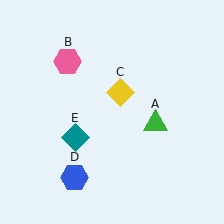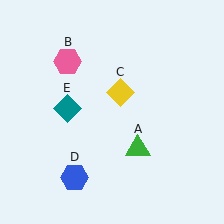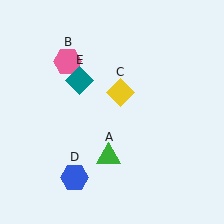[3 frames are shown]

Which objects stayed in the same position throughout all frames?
Pink hexagon (object B) and yellow diamond (object C) and blue hexagon (object D) remained stationary.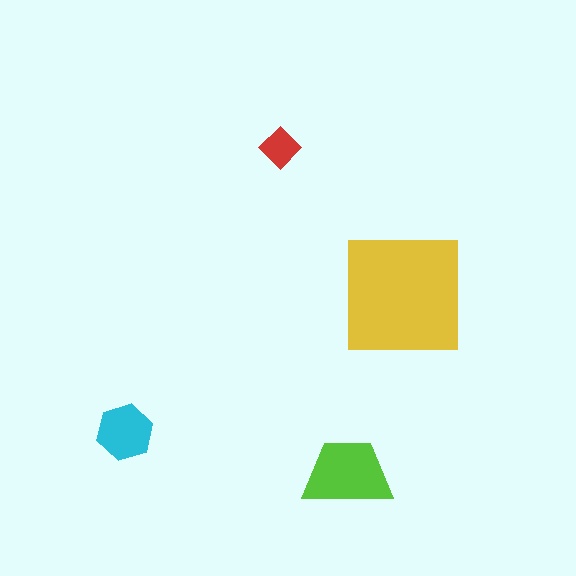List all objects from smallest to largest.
The red diamond, the cyan hexagon, the lime trapezoid, the yellow square.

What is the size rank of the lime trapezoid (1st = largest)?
2nd.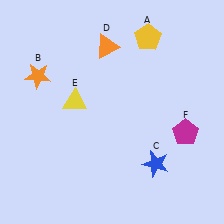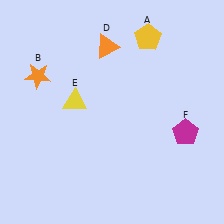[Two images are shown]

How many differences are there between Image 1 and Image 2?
There is 1 difference between the two images.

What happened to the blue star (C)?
The blue star (C) was removed in Image 2. It was in the bottom-right area of Image 1.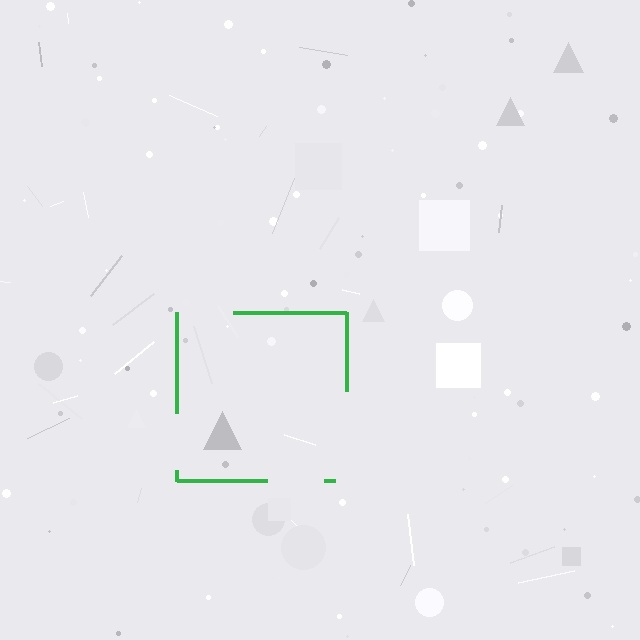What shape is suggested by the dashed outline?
The dashed outline suggests a square.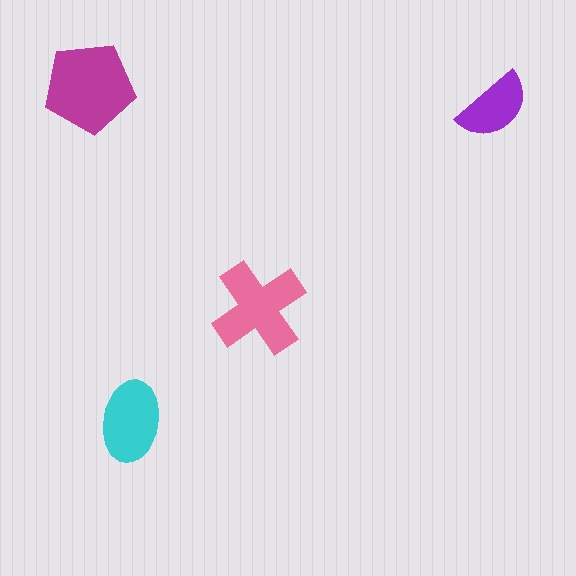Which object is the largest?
The magenta pentagon.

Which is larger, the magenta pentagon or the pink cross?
The magenta pentagon.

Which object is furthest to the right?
The purple semicircle is rightmost.